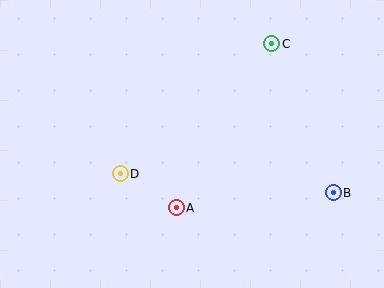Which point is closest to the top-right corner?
Point C is closest to the top-right corner.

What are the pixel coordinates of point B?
Point B is at (333, 193).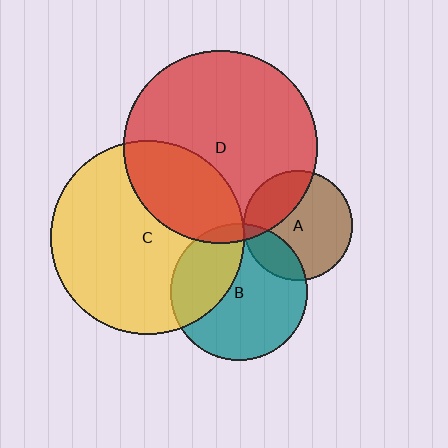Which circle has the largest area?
Circle C (yellow).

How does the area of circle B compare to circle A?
Approximately 1.6 times.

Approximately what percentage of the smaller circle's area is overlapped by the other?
Approximately 35%.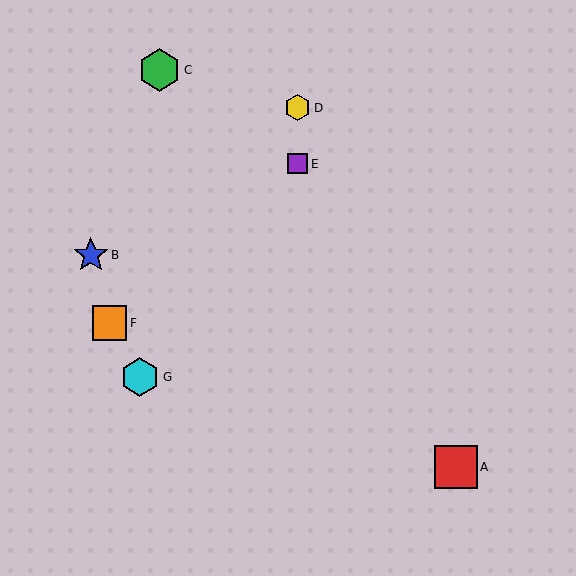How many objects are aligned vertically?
2 objects (D, E) are aligned vertically.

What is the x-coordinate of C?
Object C is at x≈160.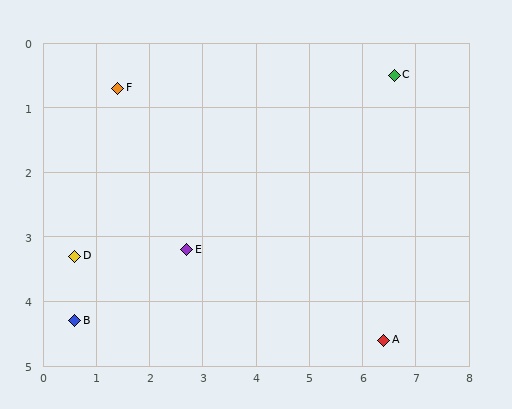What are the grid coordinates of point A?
Point A is at approximately (6.4, 4.6).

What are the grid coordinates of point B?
Point B is at approximately (0.6, 4.3).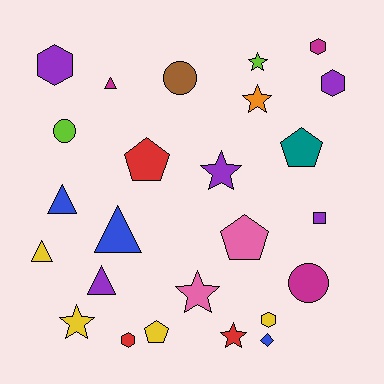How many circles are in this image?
There are 3 circles.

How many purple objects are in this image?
There are 5 purple objects.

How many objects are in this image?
There are 25 objects.